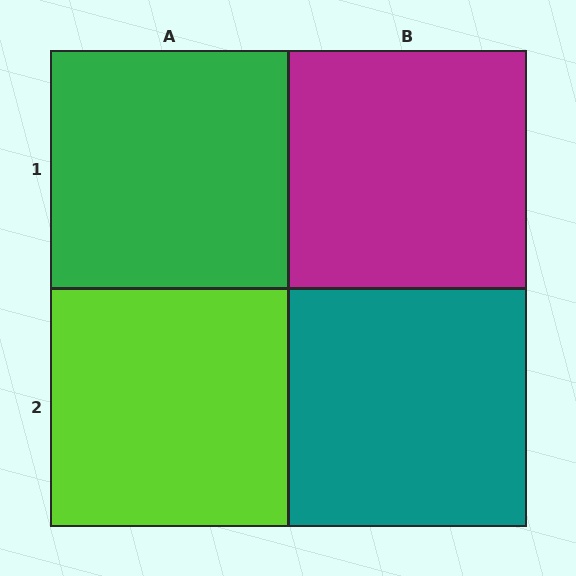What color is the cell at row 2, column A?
Lime.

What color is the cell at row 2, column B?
Teal.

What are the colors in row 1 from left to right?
Green, magenta.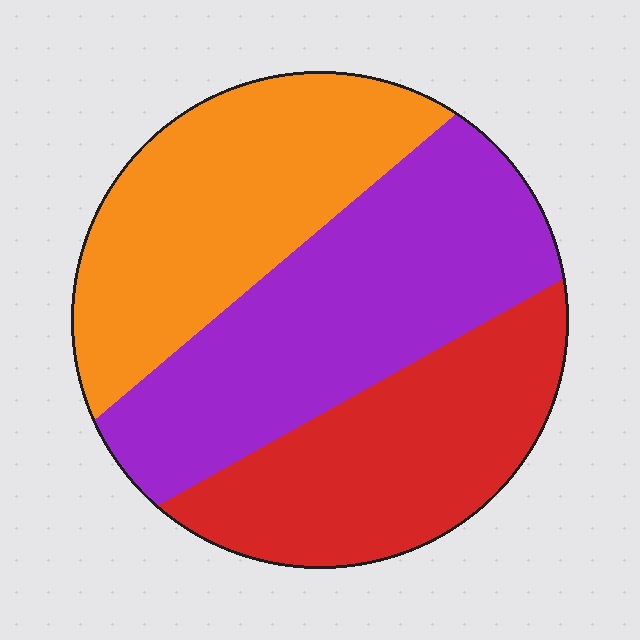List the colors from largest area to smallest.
From largest to smallest: purple, orange, red.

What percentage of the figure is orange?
Orange covers 33% of the figure.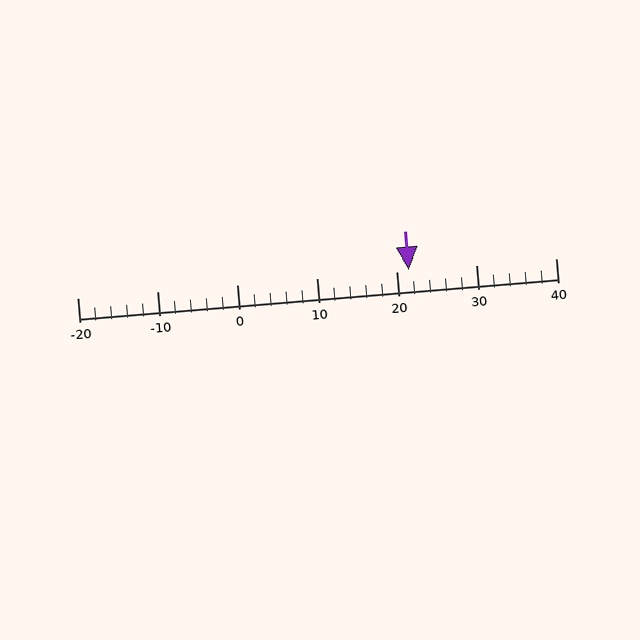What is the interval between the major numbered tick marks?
The major tick marks are spaced 10 units apart.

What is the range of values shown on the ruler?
The ruler shows values from -20 to 40.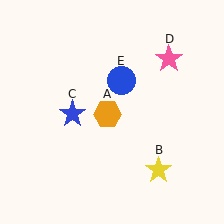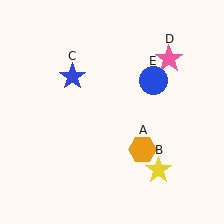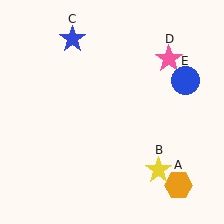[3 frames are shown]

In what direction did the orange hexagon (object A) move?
The orange hexagon (object A) moved down and to the right.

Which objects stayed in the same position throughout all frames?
Yellow star (object B) and pink star (object D) remained stationary.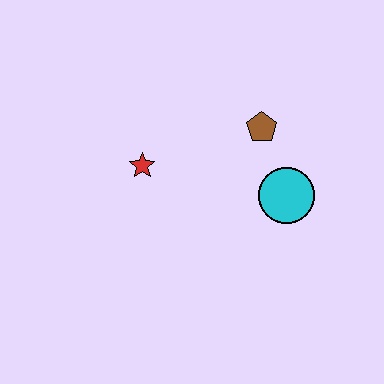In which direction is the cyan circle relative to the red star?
The cyan circle is to the right of the red star.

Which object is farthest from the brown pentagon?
The red star is farthest from the brown pentagon.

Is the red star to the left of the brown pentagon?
Yes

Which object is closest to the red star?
The brown pentagon is closest to the red star.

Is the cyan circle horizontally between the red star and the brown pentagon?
No